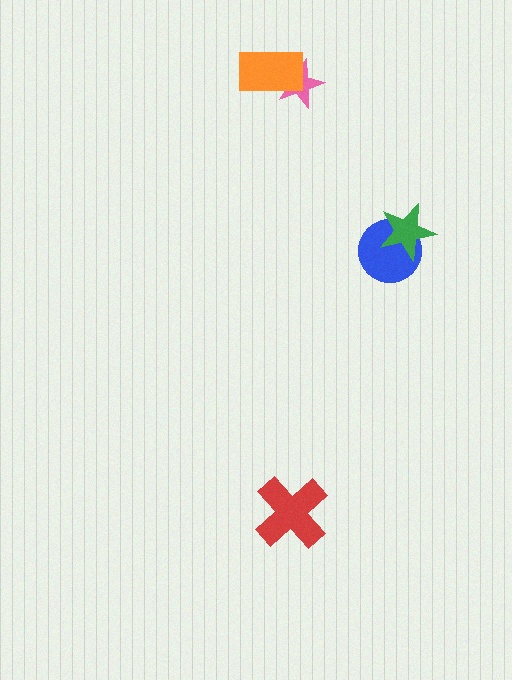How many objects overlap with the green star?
1 object overlaps with the green star.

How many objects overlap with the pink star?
1 object overlaps with the pink star.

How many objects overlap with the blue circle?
1 object overlaps with the blue circle.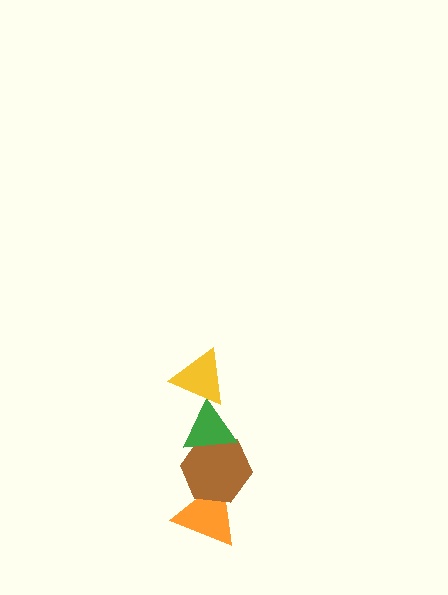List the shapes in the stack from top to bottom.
From top to bottom: the yellow triangle, the green triangle, the brown hexagon, the orange triangle.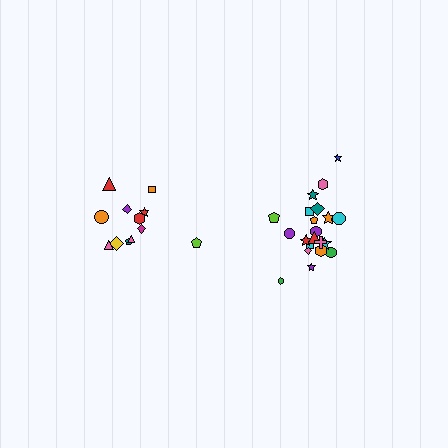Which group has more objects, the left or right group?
The right group.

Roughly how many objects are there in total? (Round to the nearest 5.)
Roughly 35 objects in total.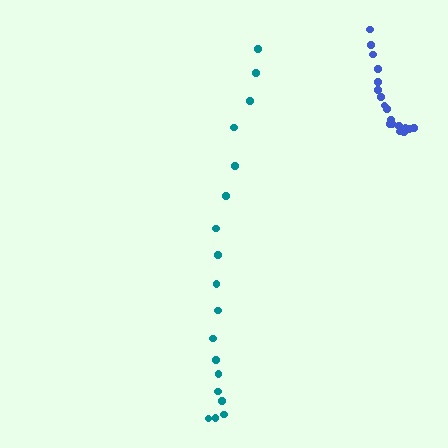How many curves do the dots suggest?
There are 2 distinct paths.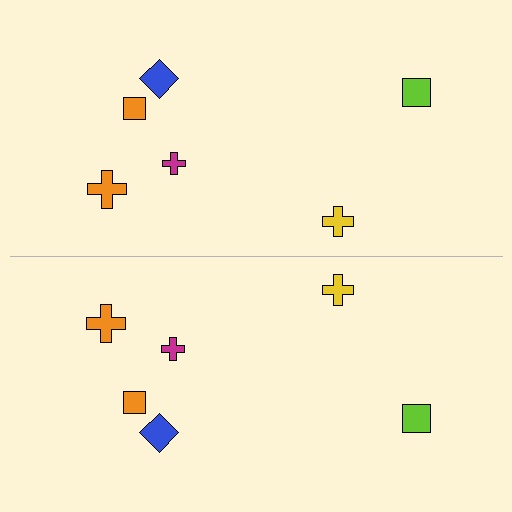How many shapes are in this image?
There are 12 shapes in this image.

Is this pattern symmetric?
Yes, this pattern has bilateral (reflection) symmetry.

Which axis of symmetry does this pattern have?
The pattern has a horizontal axis of symmetry running through the center of the image.